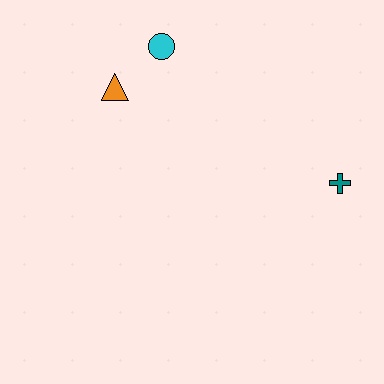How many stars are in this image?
There are no stars.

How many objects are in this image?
There are 3 objects.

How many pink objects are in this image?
There are no pink objects.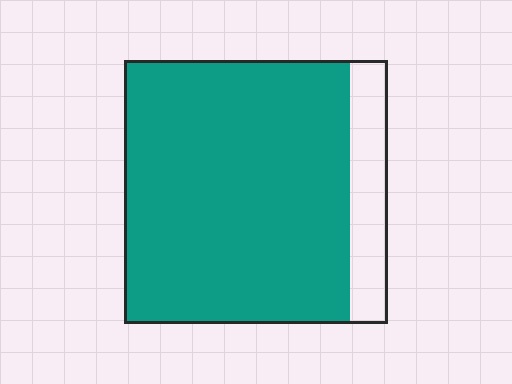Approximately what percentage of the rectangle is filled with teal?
Approximately 85%.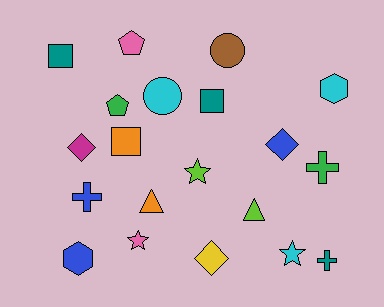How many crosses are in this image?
There are 3 crosses.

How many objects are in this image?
There are 20 objects.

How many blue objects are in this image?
There are 3 blue objects.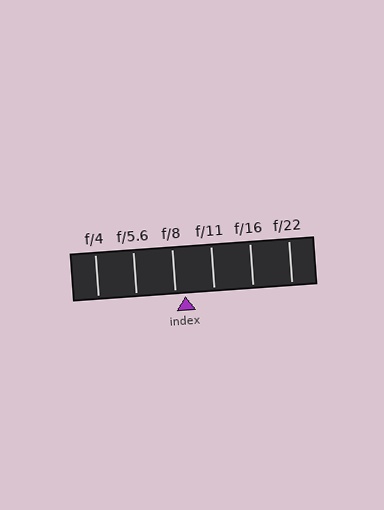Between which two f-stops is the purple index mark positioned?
The index mark is between f/8 and f/11.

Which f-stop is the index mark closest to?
The index mark is closest to f/8.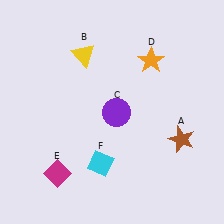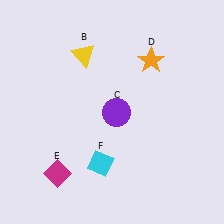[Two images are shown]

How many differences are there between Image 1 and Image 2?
There is 1 difference between the two images.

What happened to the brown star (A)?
The brown star (A) was removed in Image 2. It was in the bottom-right area of Image 1.